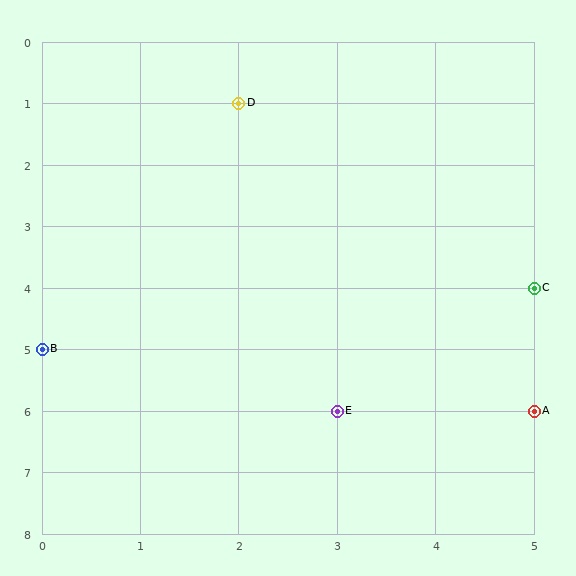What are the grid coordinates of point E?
Point E is at grid coordinates (3, 6).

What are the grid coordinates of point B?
Point B is at grid coordinates (0, 5).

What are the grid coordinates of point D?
Point D is at grid coordinates (2, 1).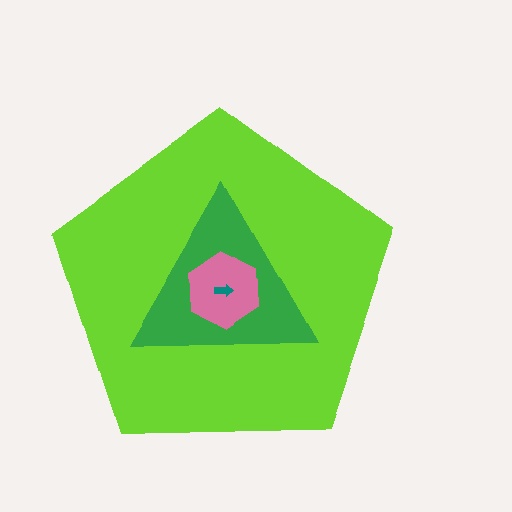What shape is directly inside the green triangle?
The pink hexagon.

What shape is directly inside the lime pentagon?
The green triangle.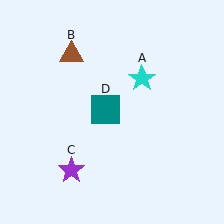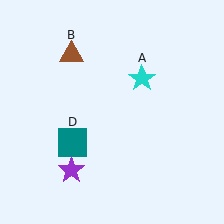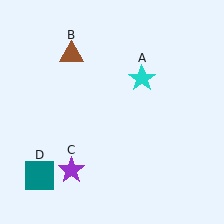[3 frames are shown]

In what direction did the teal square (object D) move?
The teal square (object D) moved down and to the left.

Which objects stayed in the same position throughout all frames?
Cyan star (object A) and brown triangle (object B) and purple star (object C) remained stationary.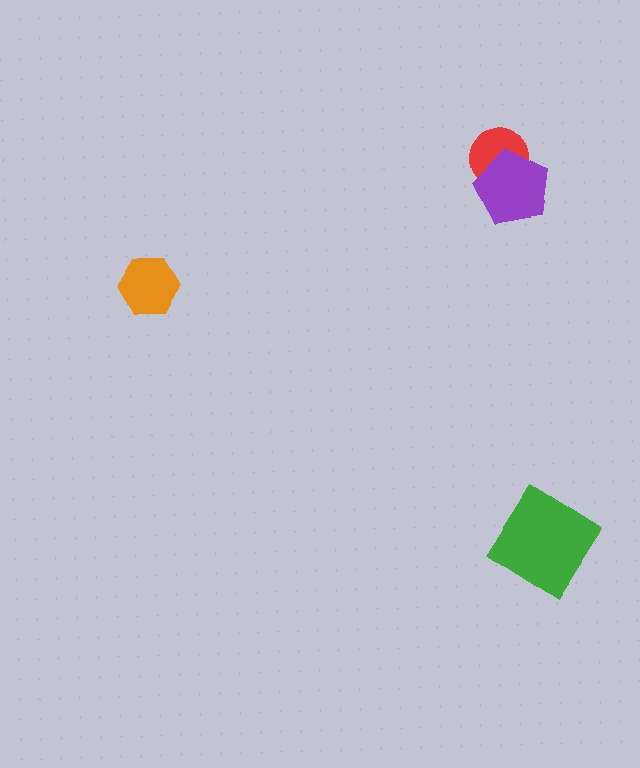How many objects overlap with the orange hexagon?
0 objects overlap with the orange hexagon.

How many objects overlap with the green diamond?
0 objects overlap with the green diamond.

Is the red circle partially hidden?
Yes, it is partially covered by another shape.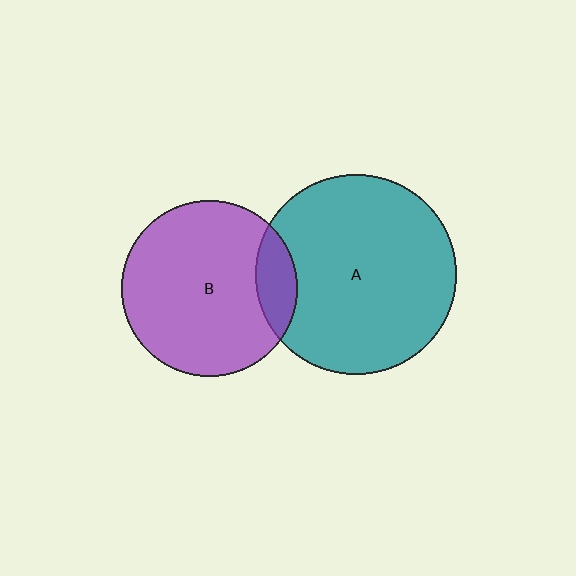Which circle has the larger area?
Circle A (teal).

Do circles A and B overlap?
Yes.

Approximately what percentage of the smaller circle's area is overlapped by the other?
Approximately 15%.